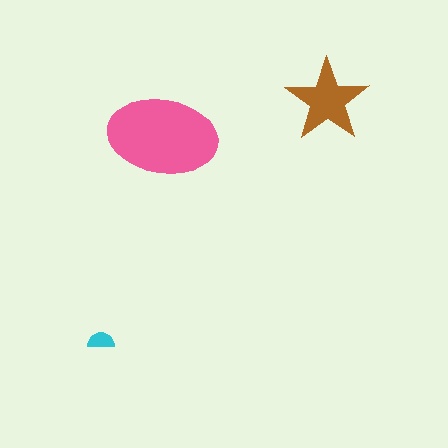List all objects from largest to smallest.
The pink ellipse, the brown star, the cyan semicircle.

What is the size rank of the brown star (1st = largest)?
2nd.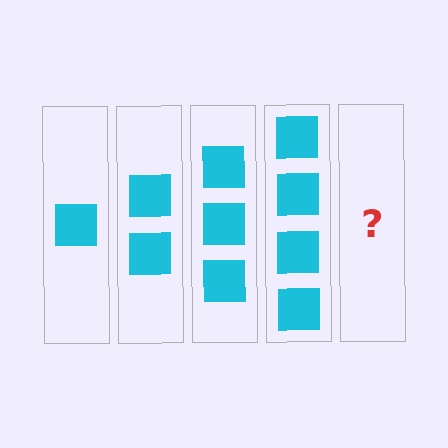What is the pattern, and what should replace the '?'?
The pattern is that each step adds one more square. The '?' should be 5 squares.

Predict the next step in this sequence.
The next step is 5 squares.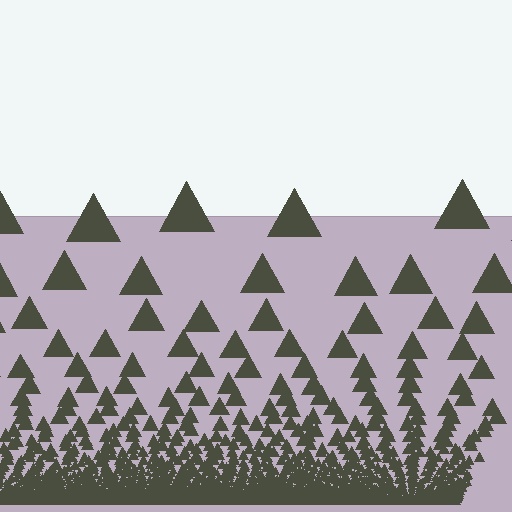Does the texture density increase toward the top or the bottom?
Density increases toward the bottom.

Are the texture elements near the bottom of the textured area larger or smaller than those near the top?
Smaller. The gradient is inverted — elements near the bottom are smaller and denser.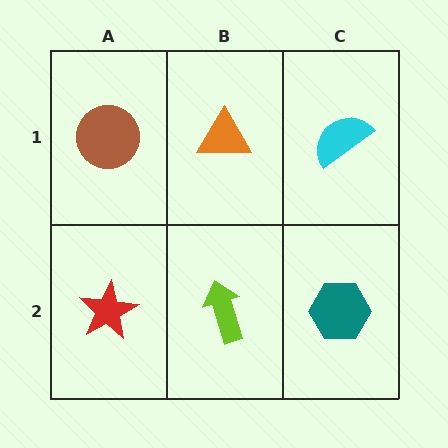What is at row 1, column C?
A cyan semicircle.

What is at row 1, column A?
A brown circle.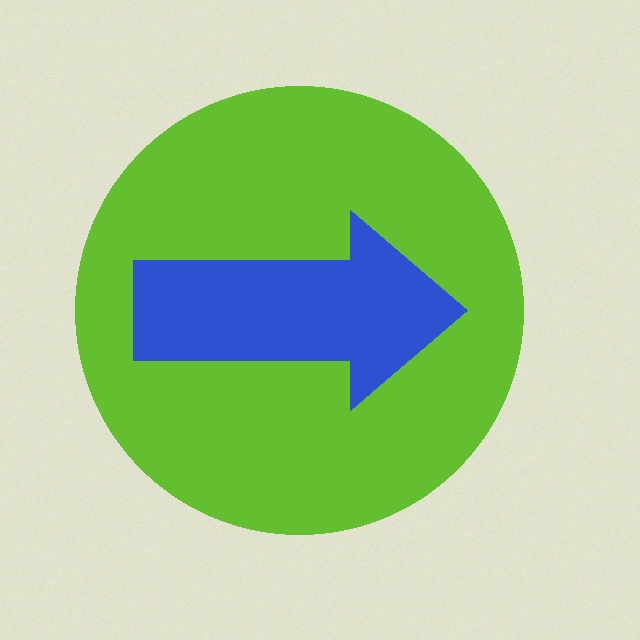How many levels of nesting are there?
2.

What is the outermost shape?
The lime circle.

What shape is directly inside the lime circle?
The blue arrow.